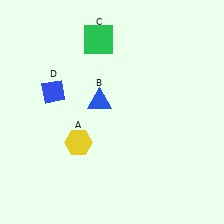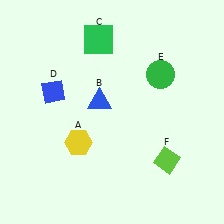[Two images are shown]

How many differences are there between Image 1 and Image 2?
There are 2 differences between the two images.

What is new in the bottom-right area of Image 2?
A lime diamond (F) was added in the bottom-right area of Image 2.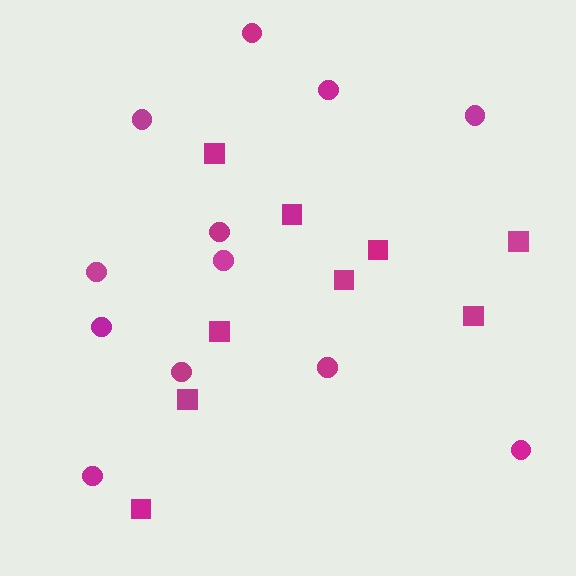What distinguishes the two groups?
There are 2 groups: one group of circles (12) and one group of squares (9).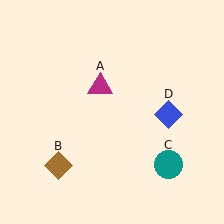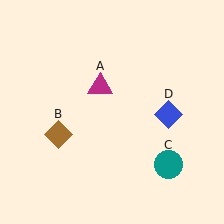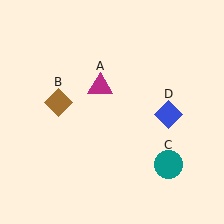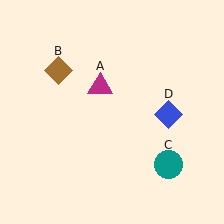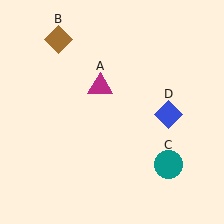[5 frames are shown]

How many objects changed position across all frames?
1 object changed position: brown diamond (object B).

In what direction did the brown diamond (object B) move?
The brown diamond (object B) moved up.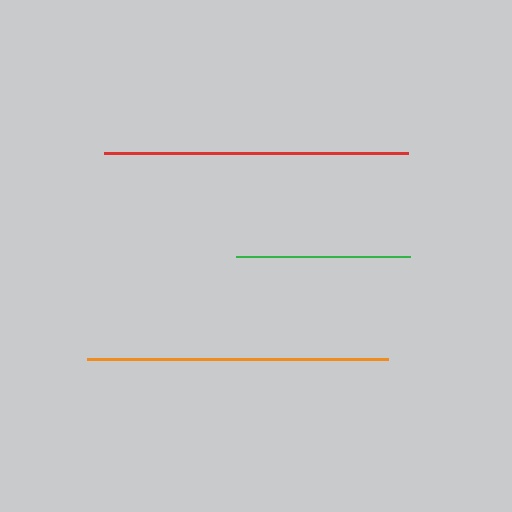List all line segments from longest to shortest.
From longest to shortest: red, orange, green.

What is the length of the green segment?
The green segment is approximately 175 pixels long.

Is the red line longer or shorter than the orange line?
The red line is longer than the orange line.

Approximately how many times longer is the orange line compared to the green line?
The orange line is approximately 1.7 times the length of the green line.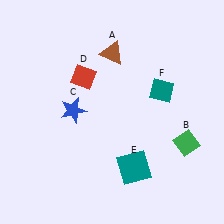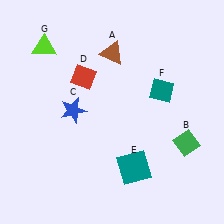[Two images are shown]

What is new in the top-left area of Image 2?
A lime triangle (G) was added in the top-left area of Image 2.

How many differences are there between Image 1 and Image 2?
There is 1 difference between the two images.